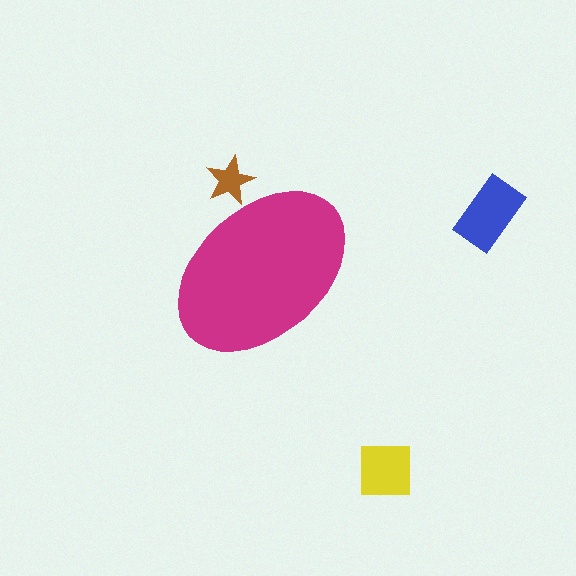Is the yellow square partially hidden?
No, the yellow square is fully visible.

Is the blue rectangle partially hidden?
No, the blue rectangle is fully visible.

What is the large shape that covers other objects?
A magenta ellipse.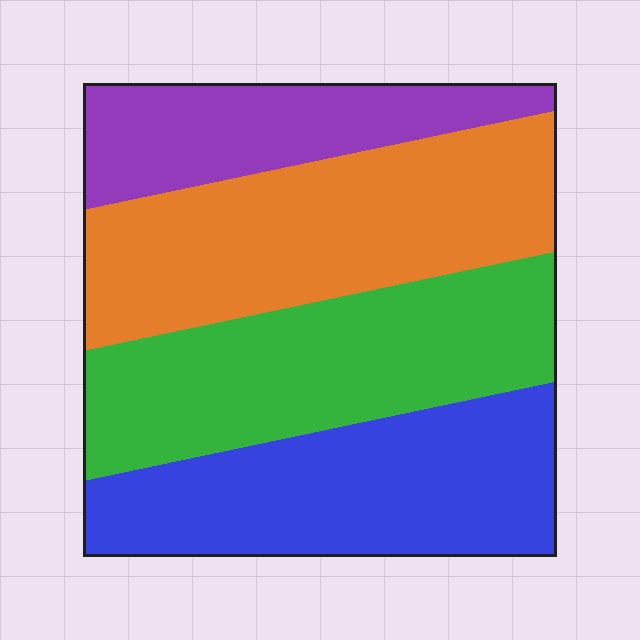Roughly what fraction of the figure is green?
Green covers roughly 25% of the figure.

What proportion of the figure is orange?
Orange takes up about one third (1/3) of the figure.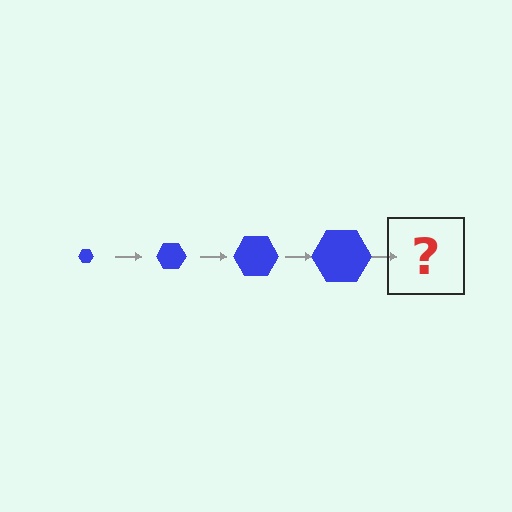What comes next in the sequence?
The next element should be a blue hexagon, larger than the previous one.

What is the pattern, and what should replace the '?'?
The pattern is that the hexagon gets progressively larger each step. The '?' should be a blue hexagon, larger than the previous one.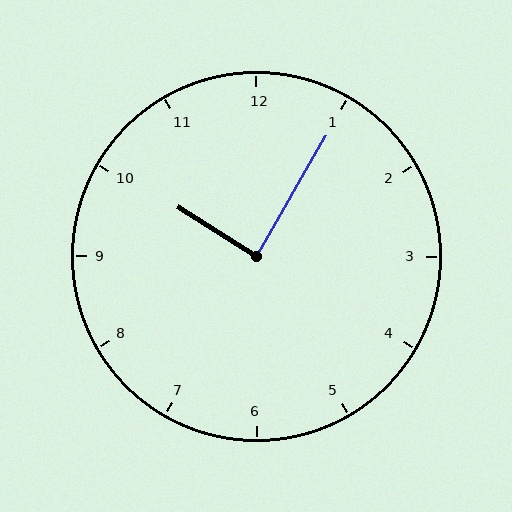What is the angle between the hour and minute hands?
Approximately 88 degrees.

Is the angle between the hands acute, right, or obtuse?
It is right.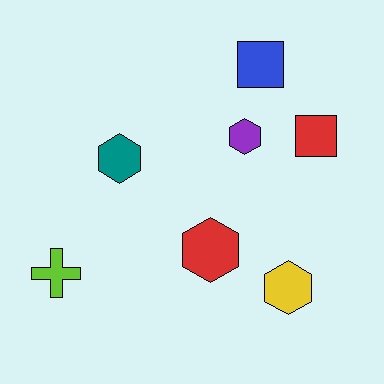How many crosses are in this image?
There is 1 cross.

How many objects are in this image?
There are 7 objects.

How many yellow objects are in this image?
There is 1 yellow object.